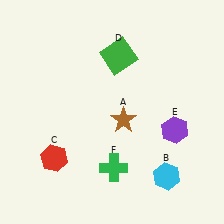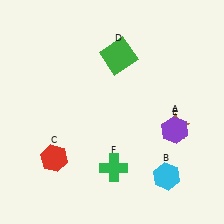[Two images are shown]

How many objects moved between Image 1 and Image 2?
1 object moved between the two images.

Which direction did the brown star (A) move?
The brown star (A) moved right.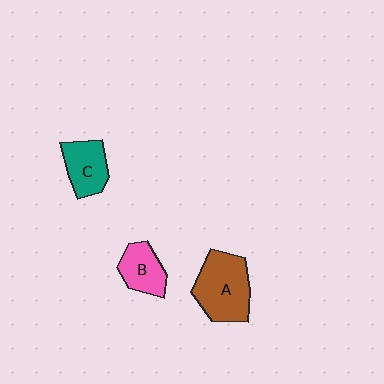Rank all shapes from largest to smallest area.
From largest to smallest: A (brown), C (teal), B (pink).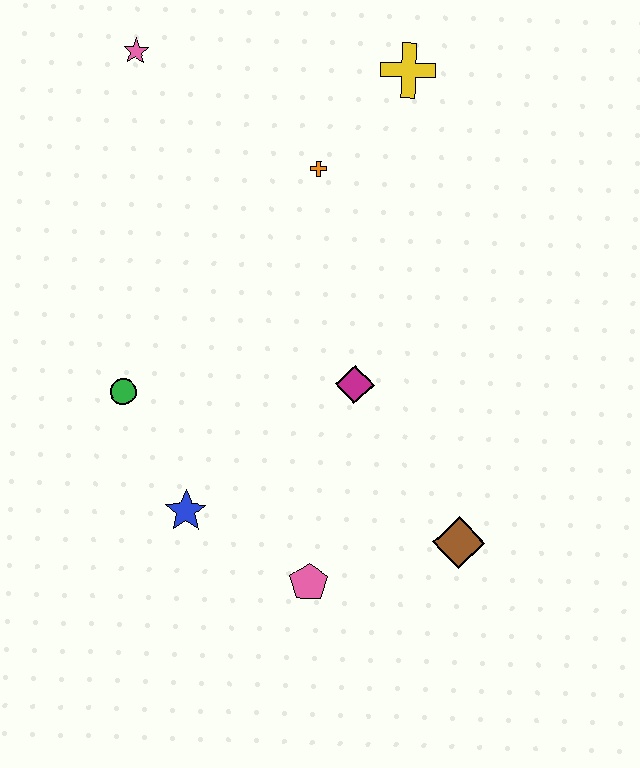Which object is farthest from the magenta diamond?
The pink star is farthest from the magenta diamond.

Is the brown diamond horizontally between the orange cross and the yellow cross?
No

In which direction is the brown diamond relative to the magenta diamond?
The brown diamond is below the magenta diamond.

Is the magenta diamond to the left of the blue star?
No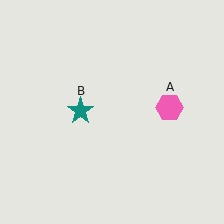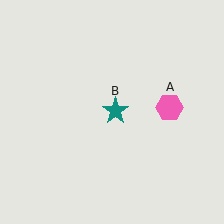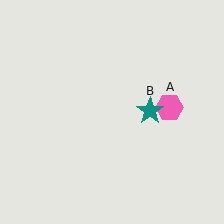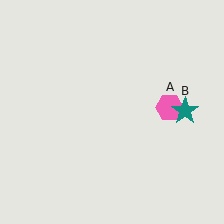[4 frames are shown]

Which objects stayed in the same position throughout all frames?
Pink hexagon (object A) remained stationary.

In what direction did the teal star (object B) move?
The teal star (object B) moved right.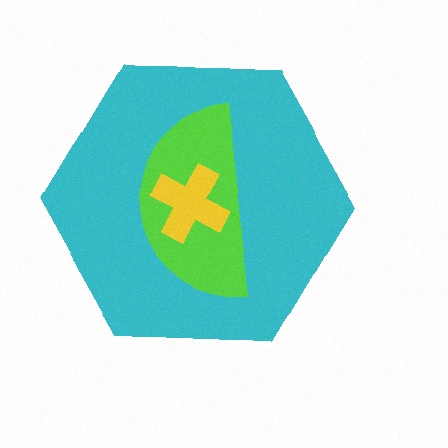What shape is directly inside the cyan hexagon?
The lime semicircle.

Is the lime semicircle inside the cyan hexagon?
Yes.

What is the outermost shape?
The cyan hexagon.